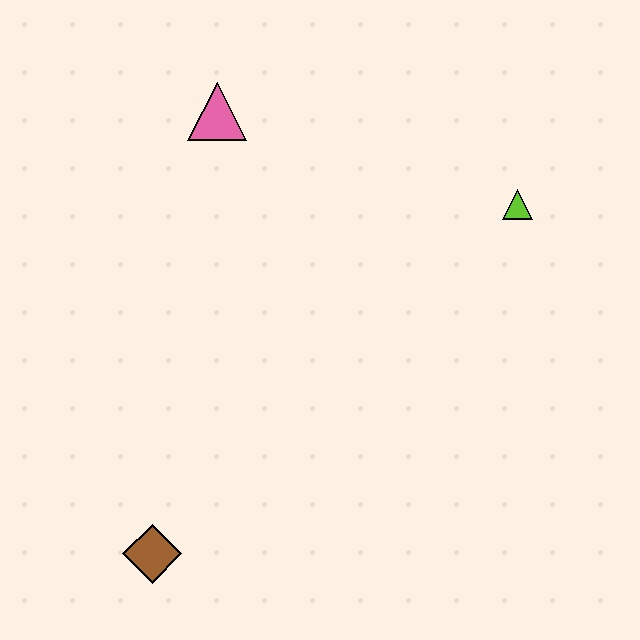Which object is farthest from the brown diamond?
The lime triangle is farthest from the brown diamond.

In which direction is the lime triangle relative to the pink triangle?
The lime triangle is to the right of the pink triangle.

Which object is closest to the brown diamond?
The pink triangle is closest to the brown diamond.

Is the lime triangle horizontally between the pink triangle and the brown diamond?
No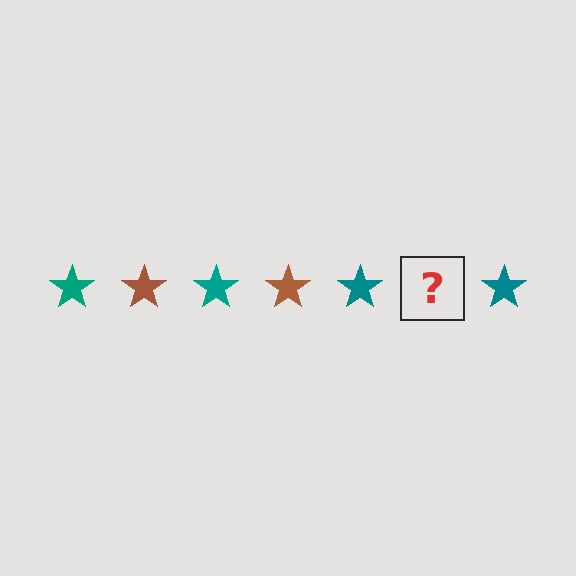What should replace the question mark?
The question mark should be replaced with a brown star.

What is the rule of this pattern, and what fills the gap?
The rule is that the pattern cycles through teal, brown stars. The gap should be filled with a brown star.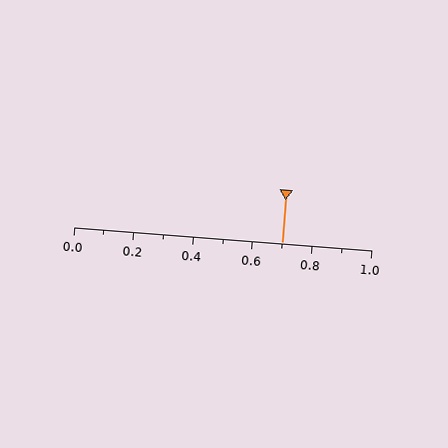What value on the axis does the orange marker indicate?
The marker indicates approximately 0.7.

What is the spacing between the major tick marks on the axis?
The major ticks are spaced 0.2 apart.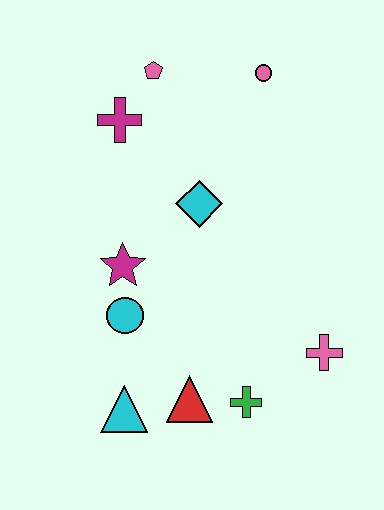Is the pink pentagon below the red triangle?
No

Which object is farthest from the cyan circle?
The pink circle is farthest from the cyan circle.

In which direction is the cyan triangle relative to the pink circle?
The cyan triangle is below the pink circle.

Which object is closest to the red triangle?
The green cross is closest to the red triangle.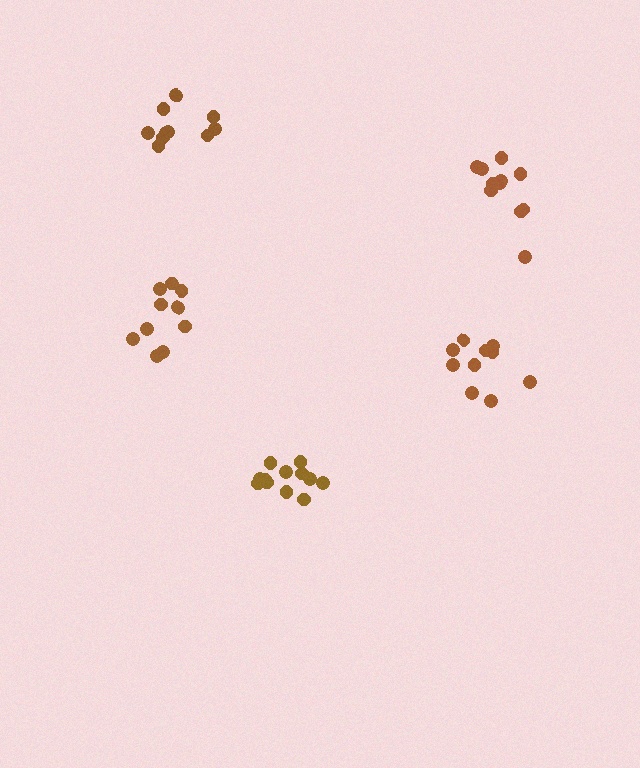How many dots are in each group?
Group 1: 10 dots, Group 2: 12 dots, Group 3: 11 dots, Group 4: 10 dots, Group 5: 10 dots (53 total).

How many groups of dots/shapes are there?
There are 5 groups.